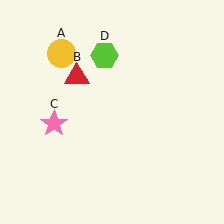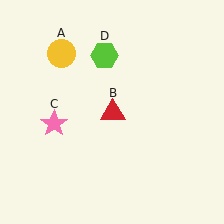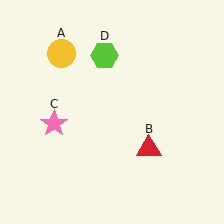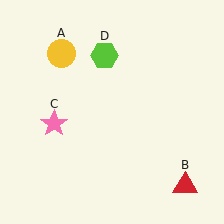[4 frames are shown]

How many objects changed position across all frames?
1 object changed position: red triangle (object B).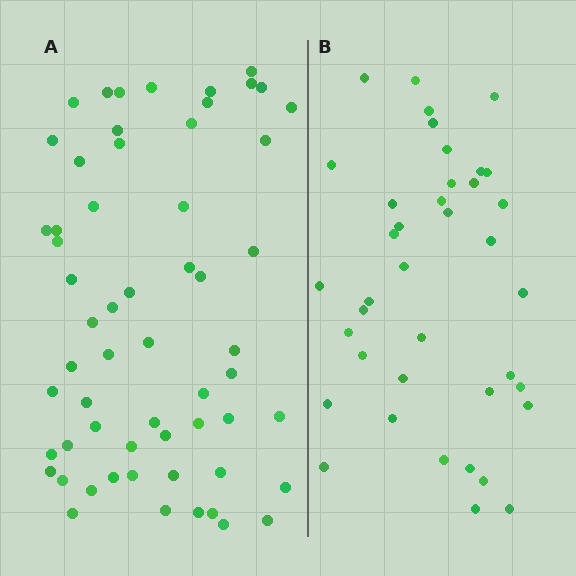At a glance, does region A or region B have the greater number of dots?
Region A (the left region) has more dots.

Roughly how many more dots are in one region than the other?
Region A has approximately 20 more dots than region B.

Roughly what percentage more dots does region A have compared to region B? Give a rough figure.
About 50% more.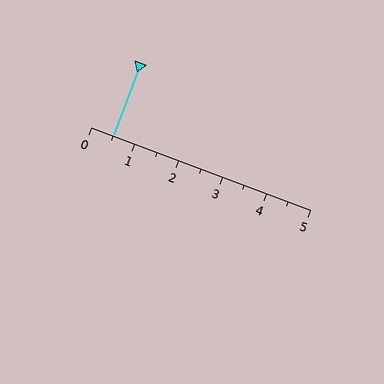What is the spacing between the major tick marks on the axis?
The major ticks are spaced 1 apart.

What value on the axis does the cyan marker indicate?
The marker indicates approximately 0.5.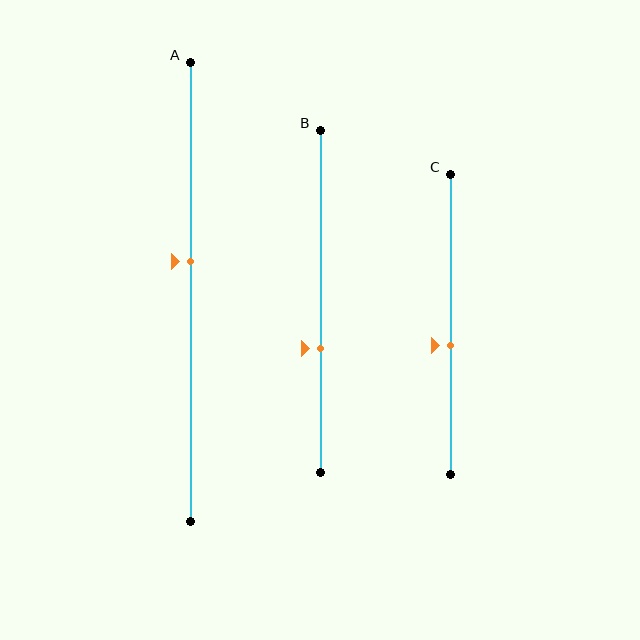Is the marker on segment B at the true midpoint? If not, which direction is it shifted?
No, the marker on segment B is shifted downward by about 14% of the segment length.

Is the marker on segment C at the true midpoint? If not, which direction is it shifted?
No, the marker on segment C is shifted downward by about 7% of the segment length.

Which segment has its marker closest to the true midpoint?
Segment A has its marker closest to the true midpoint.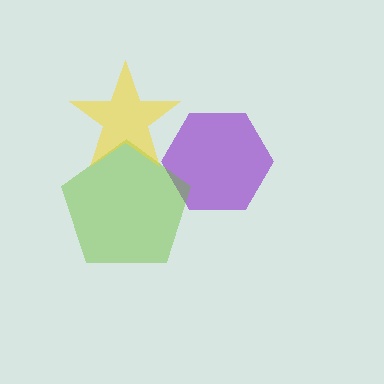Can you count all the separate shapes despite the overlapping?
Yes, there are 3 separate shapes.